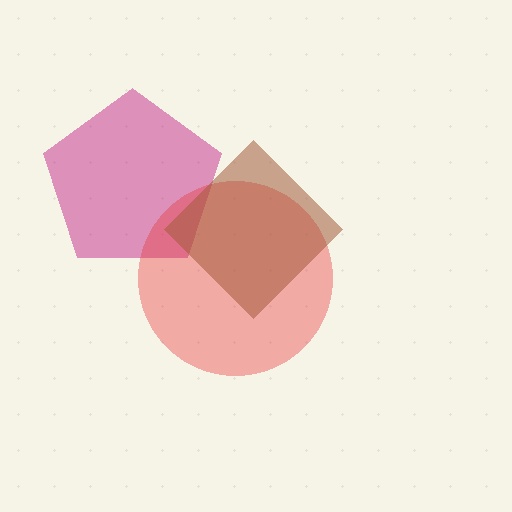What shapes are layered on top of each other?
The layered shapes are: a magenta pentagon, a red circle, a brown diamond.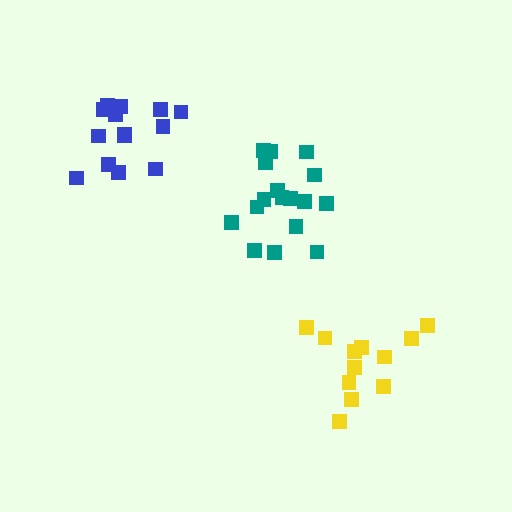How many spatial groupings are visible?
There are 3 spatial groupings.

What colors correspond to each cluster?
The clusters are colored: teal, yellow, blue.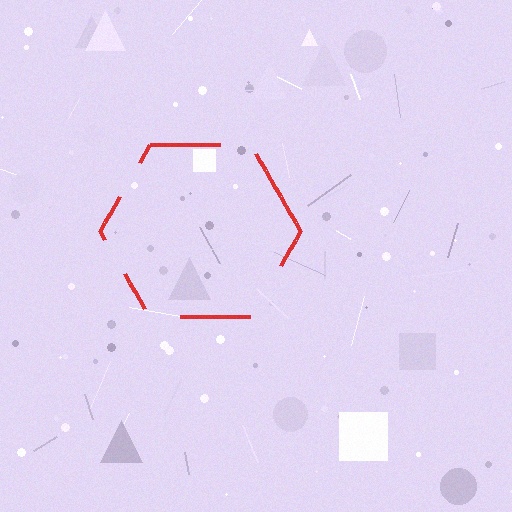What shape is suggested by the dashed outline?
The dashed outline suggests a hexagon.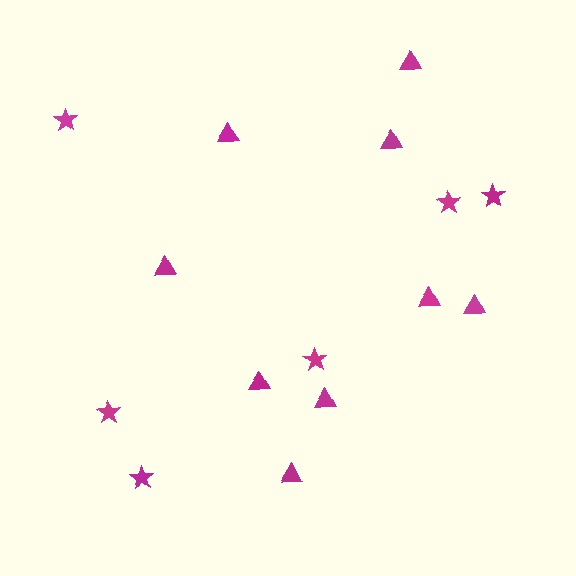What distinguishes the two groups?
There are 2 groups: one group of stars (6) and one group of triangles (9).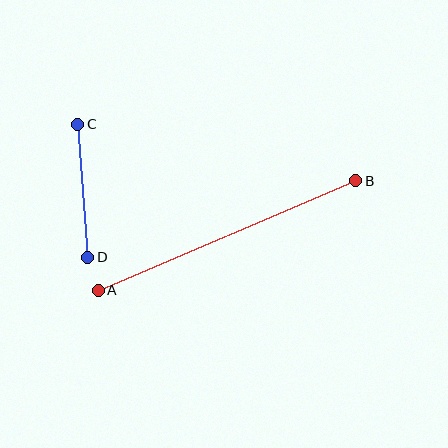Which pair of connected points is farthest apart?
Points A and B are farthest apart.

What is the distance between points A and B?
The distance is approximately 280 pixels.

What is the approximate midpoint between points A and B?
The midpoint is at approximately (227, 235) pixels.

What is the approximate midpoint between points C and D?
The midpoint is at approximately (83, 191) pixels.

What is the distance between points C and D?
The distance is approximately 133 pixels.